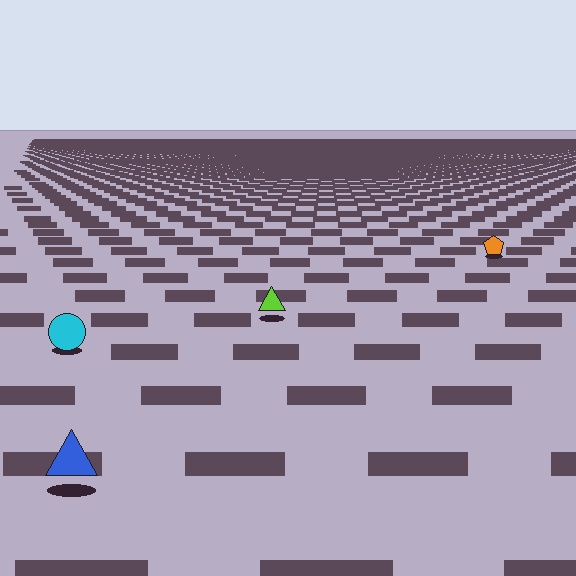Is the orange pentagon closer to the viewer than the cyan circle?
No. The cyan circle is closer — you can tell from the texture gradient: the ground texture is coarser near it.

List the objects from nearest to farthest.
From nearest to farthest: the blue triangle, the cyan circle, the lime triangle, the orange pentagon.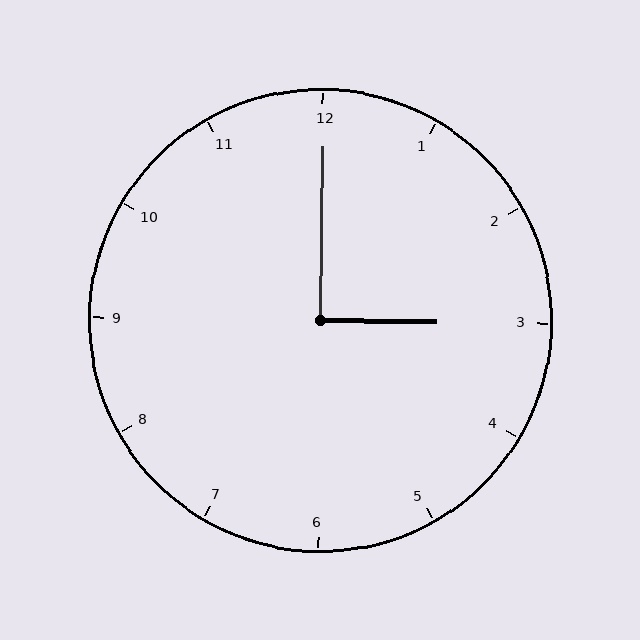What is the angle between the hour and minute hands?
Approximately 90 degrees.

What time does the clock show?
3:00.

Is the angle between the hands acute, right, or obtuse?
It is right.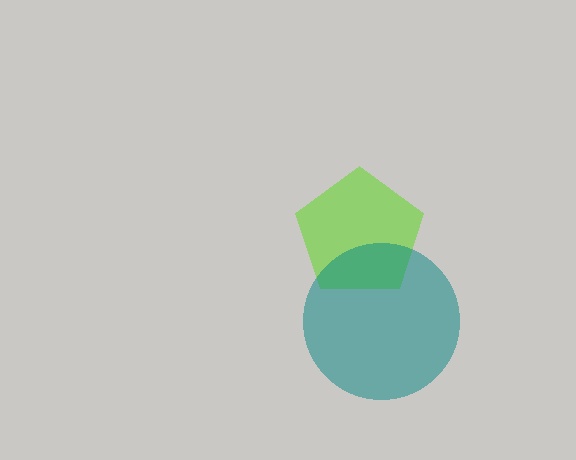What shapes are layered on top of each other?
The layered shapes are: a lime pentagon, a teal circle.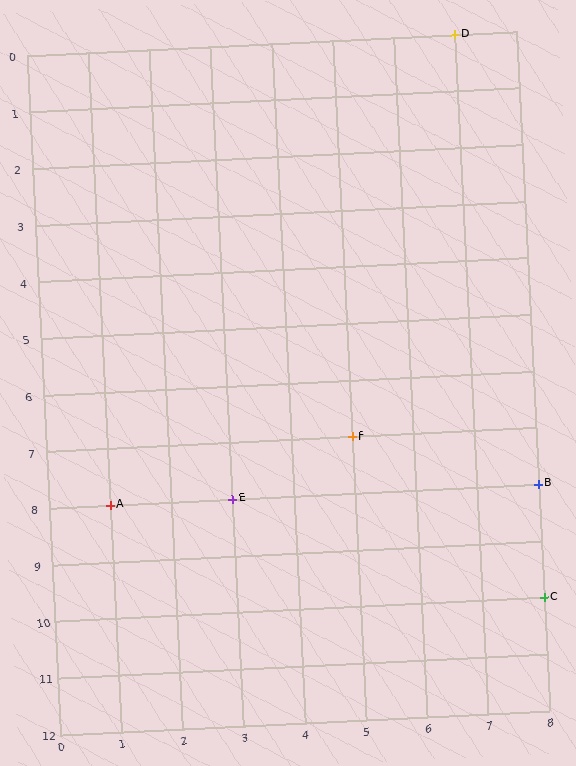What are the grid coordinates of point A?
Point A is at grid coordinates (1, 8).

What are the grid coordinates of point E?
Point E is at grid coordinates (3, 8).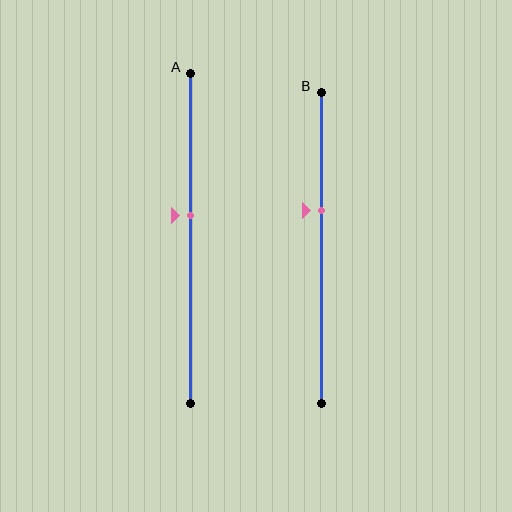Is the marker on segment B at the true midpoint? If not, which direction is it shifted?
No, the marker on segment B is shifted upward by about 12% of the segment length.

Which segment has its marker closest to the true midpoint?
Segment A has its marker closest to the true midpoint.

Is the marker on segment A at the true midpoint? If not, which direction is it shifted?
No, the marker on segment A is shifted upward by about 7% of the segment length.